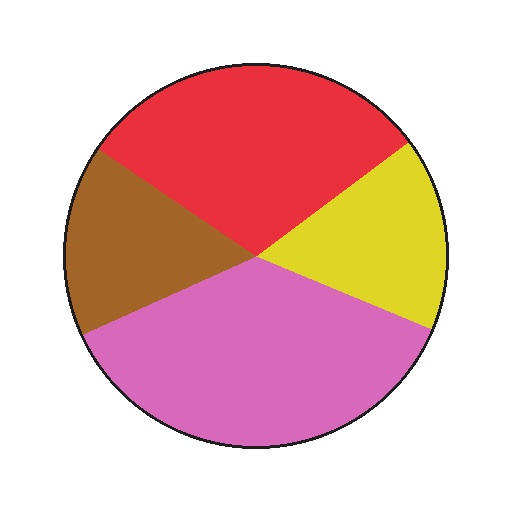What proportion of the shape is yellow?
Yellow takes up less than a quarter of the shape.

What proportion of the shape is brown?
Brown covers roughly 15% of the shape.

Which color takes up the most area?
Pink, at roughly 35%.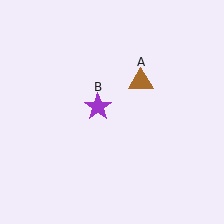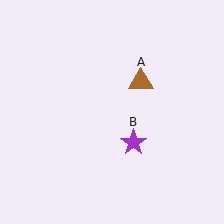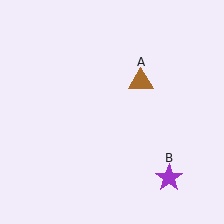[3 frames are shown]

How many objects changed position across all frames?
1 object changed position: purple star (object B).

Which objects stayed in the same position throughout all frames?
Brown triangle (object A) remained stationary.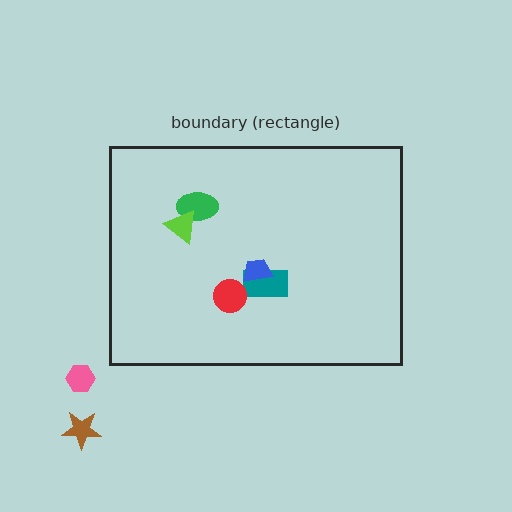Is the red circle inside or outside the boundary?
Inside.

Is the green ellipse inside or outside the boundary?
Inside.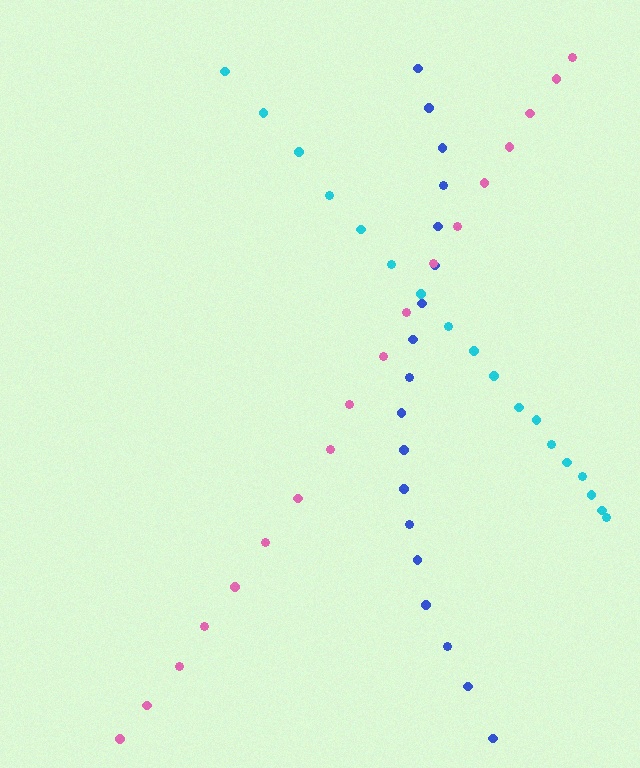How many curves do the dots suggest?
There are 3 distinct paths.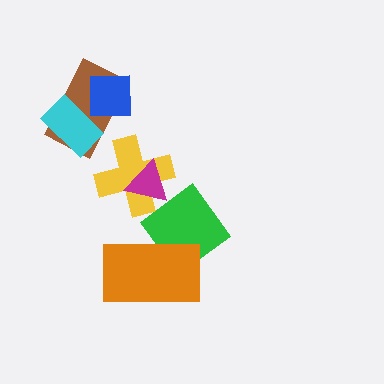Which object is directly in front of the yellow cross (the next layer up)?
The green diamond is directly in front of the yellow cross.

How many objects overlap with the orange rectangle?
1 object overlaps with the orange rectangle.